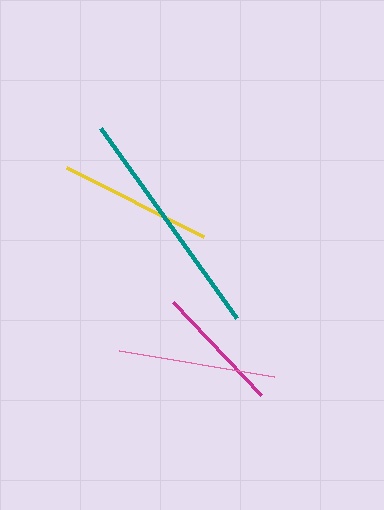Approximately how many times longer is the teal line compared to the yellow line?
The teal line is approximately 1.5 times the length of the yellow line.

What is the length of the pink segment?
The pink segment is approximately 157 pixels long.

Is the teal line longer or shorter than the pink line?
The teal line is longer than the pink line.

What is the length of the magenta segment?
The magenta segment is approximately 128 pixels long.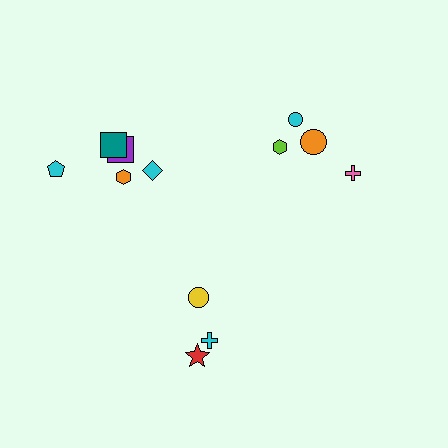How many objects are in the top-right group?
There are 4 objects.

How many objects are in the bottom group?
There are 3 objects.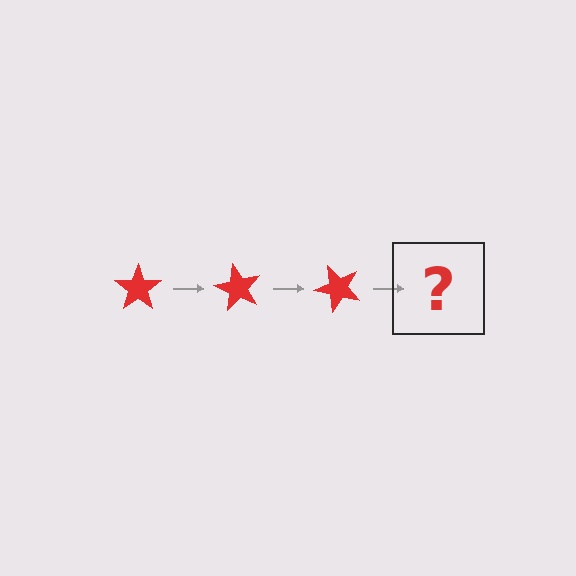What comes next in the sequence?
The next element should be a red star rotated 180 degrees.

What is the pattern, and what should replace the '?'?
The pattern is that the star rotates 60 degrees each step. The '?' should be a red star rotated 180 degrees.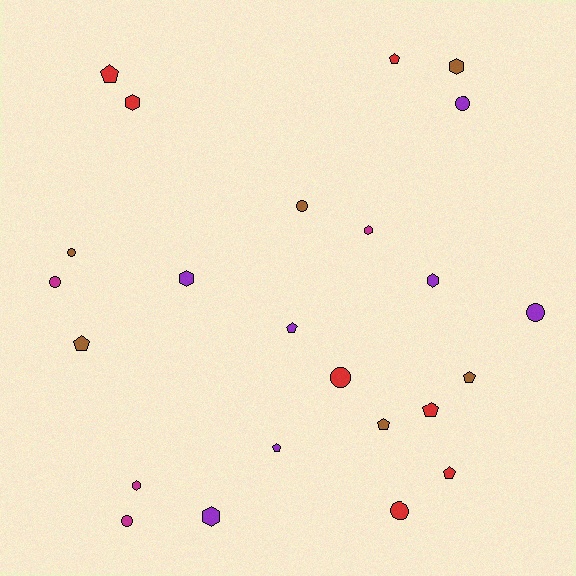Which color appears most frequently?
Purple, with 7 objects.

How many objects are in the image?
There are 24 objects.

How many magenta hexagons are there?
There are 2 magenta hexagons.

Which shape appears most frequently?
Pentagon, with 9 objects.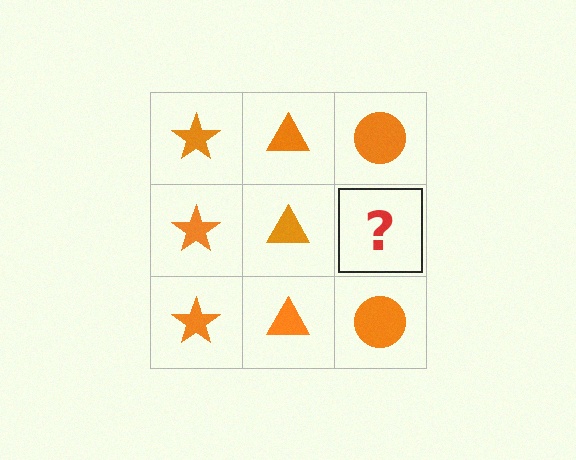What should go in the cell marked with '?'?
The missing cell should contain an orange circle.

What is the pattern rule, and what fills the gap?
The rule is that each column has a consistent shape. The gap should be filled with an orange circle.